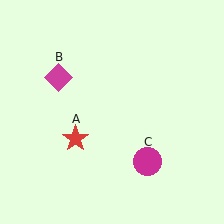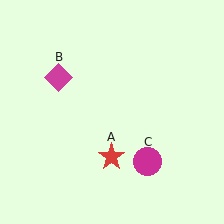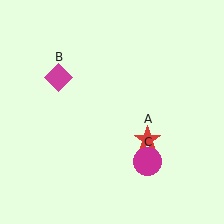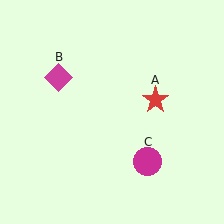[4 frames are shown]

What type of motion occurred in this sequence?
The red star (object A) rotated counterclockwise around the center of the scene.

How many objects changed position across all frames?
1 object changed position: red star (object A).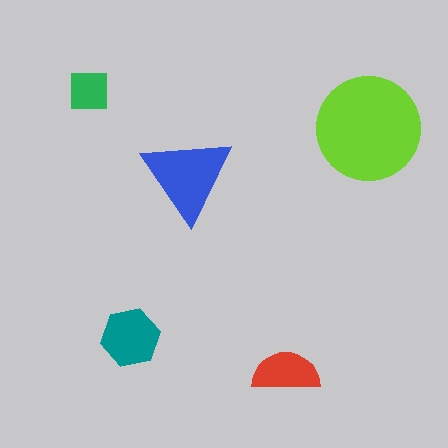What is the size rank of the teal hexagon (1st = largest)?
3rd.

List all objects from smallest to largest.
The green square, the red semicircle, the teal hexagon, the blue triangle, the lime circle.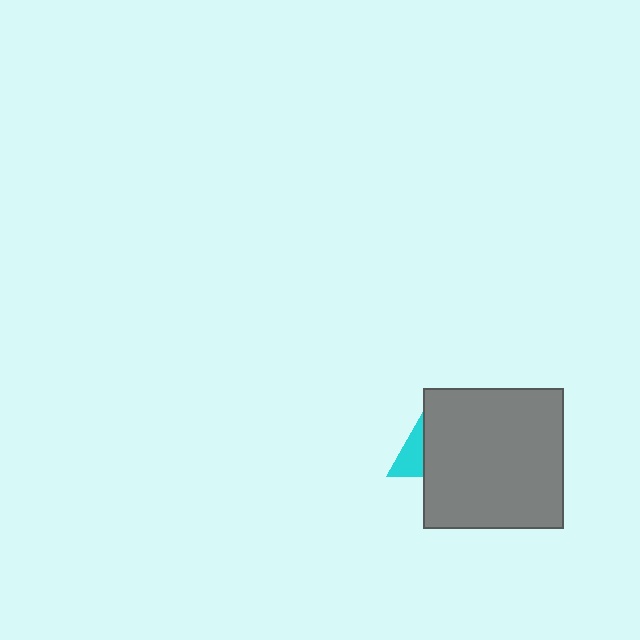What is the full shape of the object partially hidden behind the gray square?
The partially hidden object is a cyan triangle.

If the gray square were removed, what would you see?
You would see the complete cyan triangle.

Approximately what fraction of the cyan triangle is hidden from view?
Roughly 68% of the cyan triangle is hidden behind the gray square.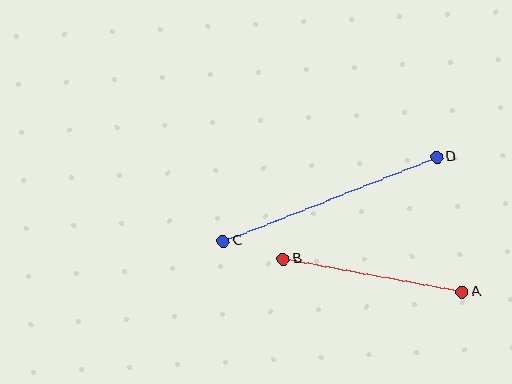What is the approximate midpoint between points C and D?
The midpoint is at approximately (330, 199) pixels.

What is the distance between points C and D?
The distance is approximately 229 pixels.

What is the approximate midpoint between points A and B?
The midpoint is at approximately (373, 276) pixels.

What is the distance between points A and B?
The distance is approximately 182 pixels.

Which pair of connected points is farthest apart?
Points C and D are farthest apart.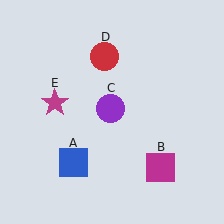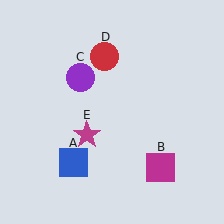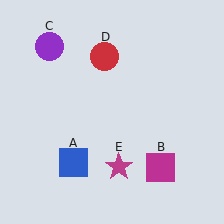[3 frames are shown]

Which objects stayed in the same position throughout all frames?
Blue square (object A) and magenta square (object B) and red circle (object D) remained stationary.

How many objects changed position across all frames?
2 objects changed position: purple circle (object C), magenta star (object E).